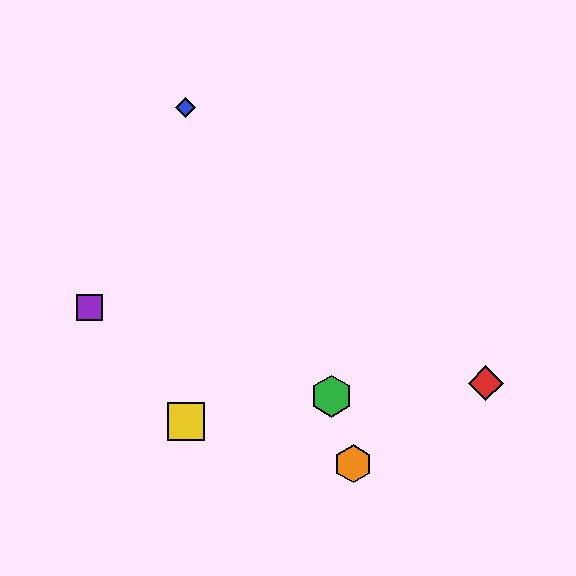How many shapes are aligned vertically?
2 shapes (the blue diamond, the yellow square) are aligned vertically.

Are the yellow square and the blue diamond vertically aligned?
Yes, both are at x≈186.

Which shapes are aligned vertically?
The blue diamond, the yellow square are aligned vertically.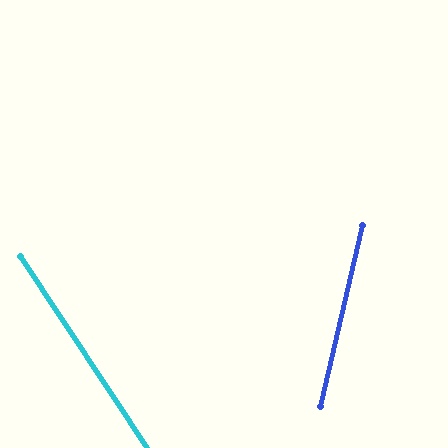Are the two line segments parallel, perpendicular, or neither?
Neither parallel nor perpendicular — they differ by about 47°.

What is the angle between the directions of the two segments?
Approximately 47 degrees.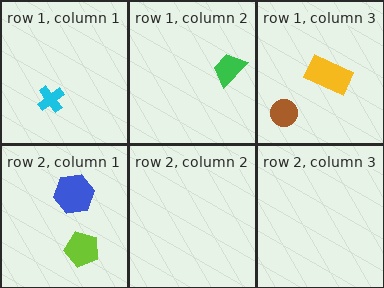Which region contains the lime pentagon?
The row 2, column 1 region.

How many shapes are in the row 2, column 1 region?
2.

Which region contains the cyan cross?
The row 1, column 1 region.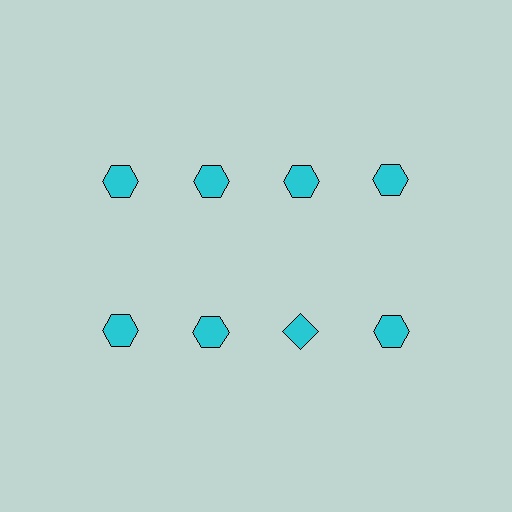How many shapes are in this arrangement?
There are 8 shapes arranged in a grid pattern.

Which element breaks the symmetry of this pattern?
The cyan diamond in the second row, center column breaks the symmetry. All other shapes are cyan hexagons.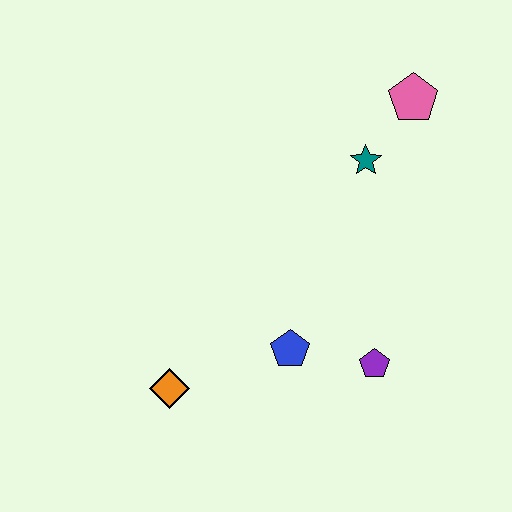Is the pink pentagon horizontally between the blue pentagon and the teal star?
No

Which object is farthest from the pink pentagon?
The orange diamond is farthest from the pink pentagon.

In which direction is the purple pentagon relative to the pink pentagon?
The purple pentagon is below the pink pentagon.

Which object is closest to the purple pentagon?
The blue pentagon is closest to the purple pentagon.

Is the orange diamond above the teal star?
No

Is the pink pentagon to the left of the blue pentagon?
No